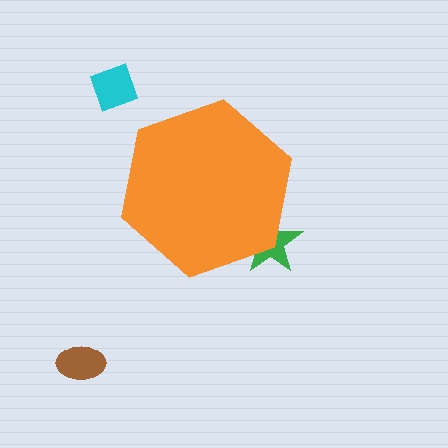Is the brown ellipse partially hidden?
No, the brown ellipse is fully visible.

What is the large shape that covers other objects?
An orange hexagon.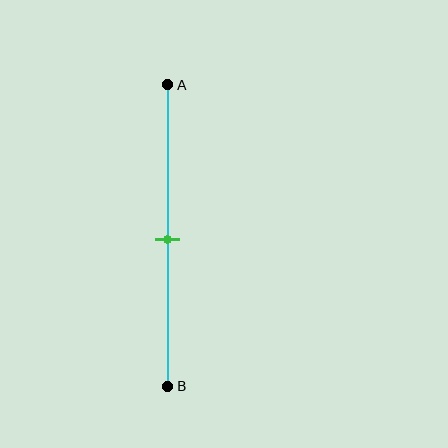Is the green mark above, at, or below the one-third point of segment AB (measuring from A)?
The green mark is below the one-third point of segment AB.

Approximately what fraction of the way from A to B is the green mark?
The green mark is approximately 50% of the way from A to B.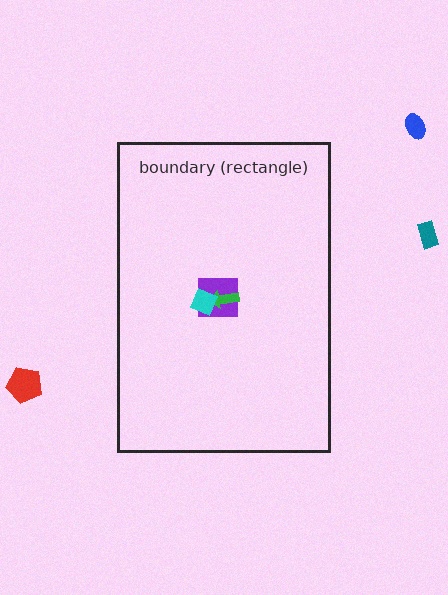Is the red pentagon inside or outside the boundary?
Outside.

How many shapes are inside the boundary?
3 inside, 3 outside.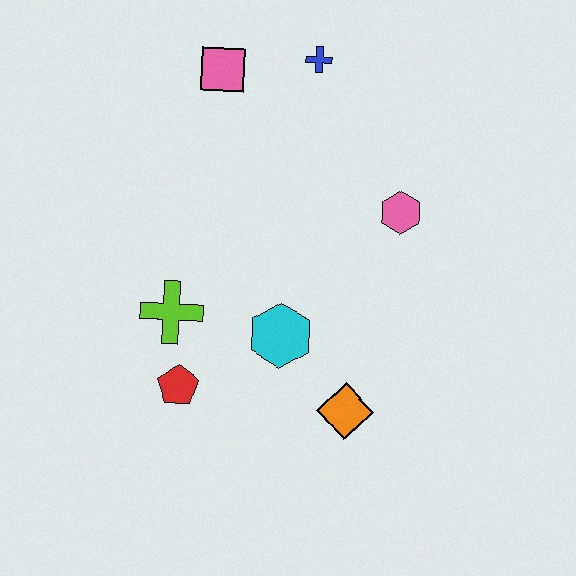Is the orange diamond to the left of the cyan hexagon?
No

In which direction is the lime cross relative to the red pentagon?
The lime cross is above the red pentagon.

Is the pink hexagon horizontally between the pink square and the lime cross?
No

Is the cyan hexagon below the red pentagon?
No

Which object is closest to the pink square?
The blue cross is closest to the pink square.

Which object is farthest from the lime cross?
The blue cross is farthest from the lime cross.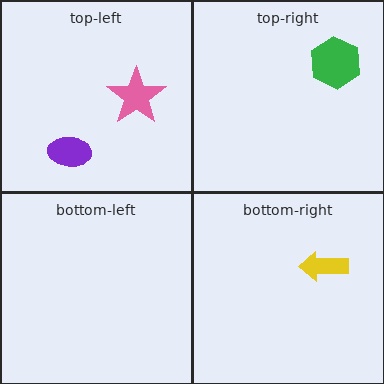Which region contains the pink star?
The top-left region.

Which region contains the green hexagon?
The top-right region.